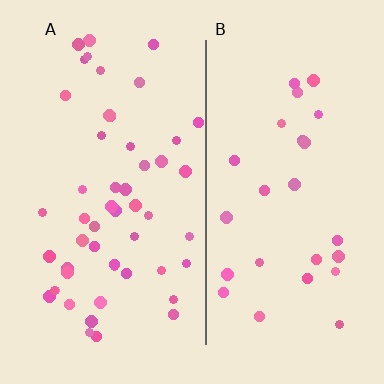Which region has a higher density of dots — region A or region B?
A (the left).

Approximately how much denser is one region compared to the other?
Approximately 2.0× — region A over region B.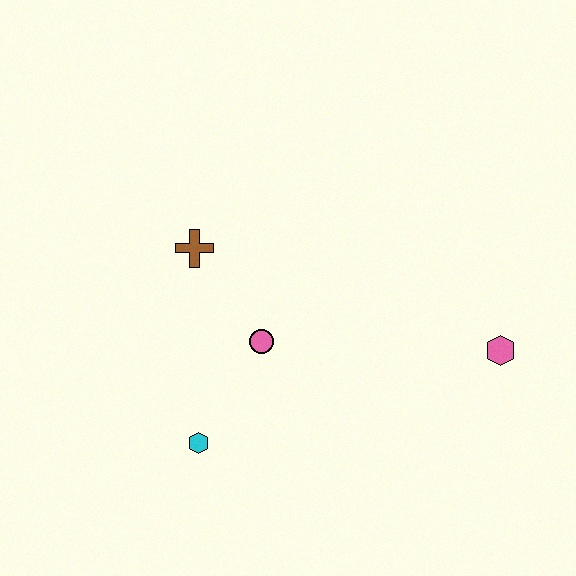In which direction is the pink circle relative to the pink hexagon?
The pink circle is to the left of the pink hexagon.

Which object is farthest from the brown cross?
The pink hexagon is farthest from the brown cross.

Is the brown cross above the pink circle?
Yes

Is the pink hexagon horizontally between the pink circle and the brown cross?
No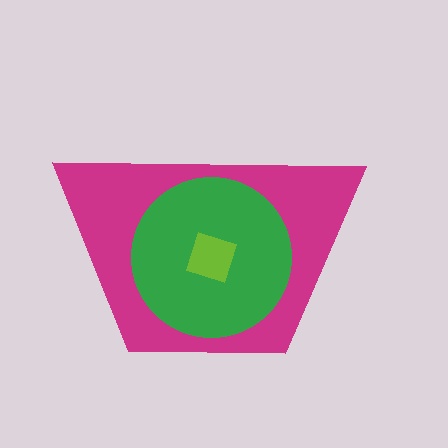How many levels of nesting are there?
3.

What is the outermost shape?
The magenta trapezoid.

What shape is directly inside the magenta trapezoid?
The green circle.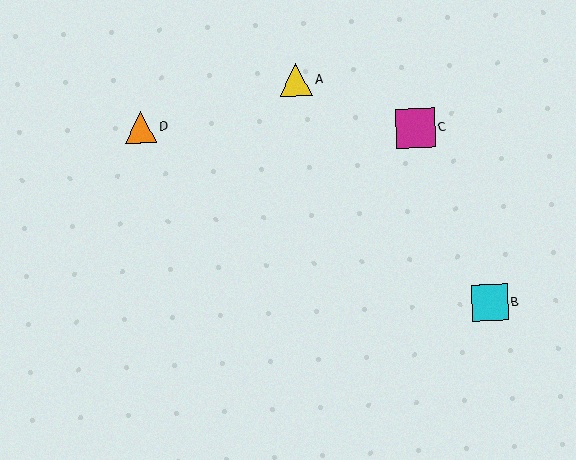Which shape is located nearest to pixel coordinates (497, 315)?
The cyan square (labeled B) at (490, 303) is nearest to that location.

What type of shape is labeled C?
Shape C is a magenta square.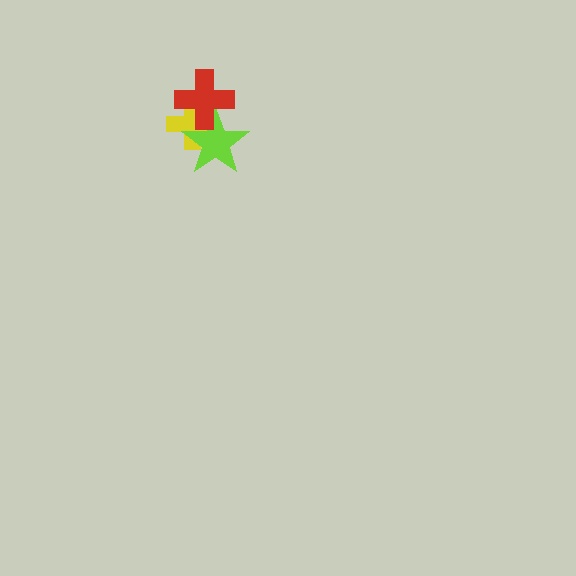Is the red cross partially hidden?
No, no other shape covers it.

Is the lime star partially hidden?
Yes, it is partially covered by another shape.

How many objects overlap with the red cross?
2 objects overlap with the red cross.